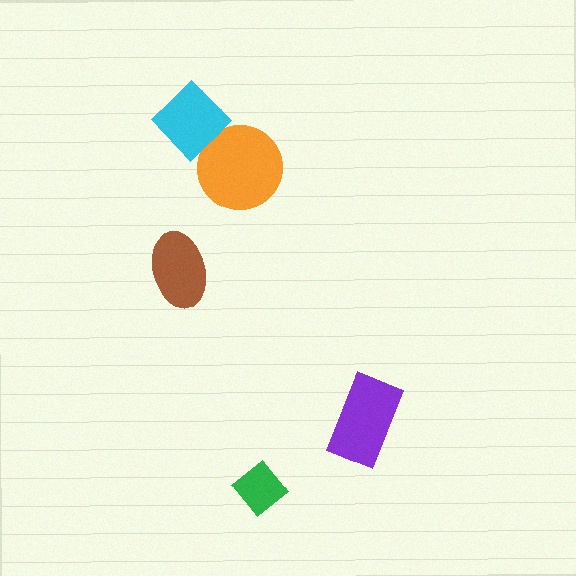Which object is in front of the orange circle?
The cyan diamond is in front of the orange circle.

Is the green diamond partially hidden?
No, no other shape covers it.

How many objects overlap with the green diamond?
0 objects overlap with the green diamond.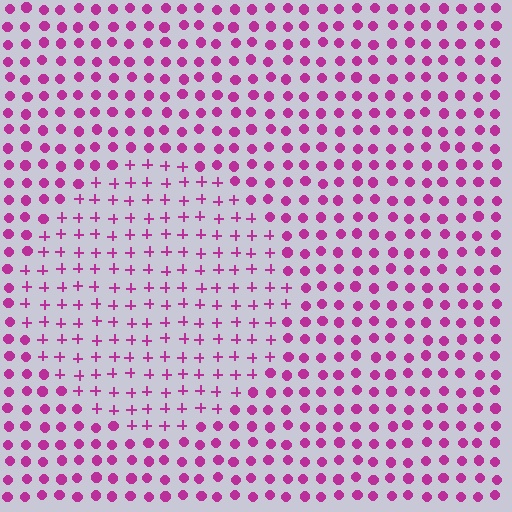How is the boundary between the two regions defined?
The boundary is defined by a change in element shape: plus signs inside vs. circles outside. All elements share the same color and spacing.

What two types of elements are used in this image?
The image uses plus signs inside the circle region and circles outside it.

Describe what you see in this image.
The image is filled with small magenta elements arranged in a uniform grid. A circle-shaped region contains plus signs, while the surrounding area contains circles. The boundary is defined purely by the change in element shape.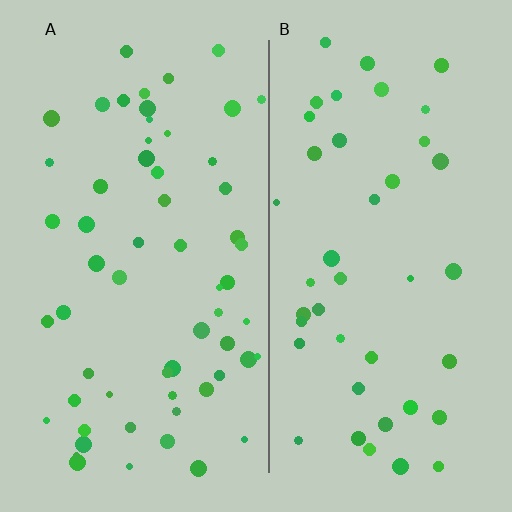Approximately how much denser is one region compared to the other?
Approximately 1.4× — region A over region B.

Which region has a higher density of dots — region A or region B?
A (the left).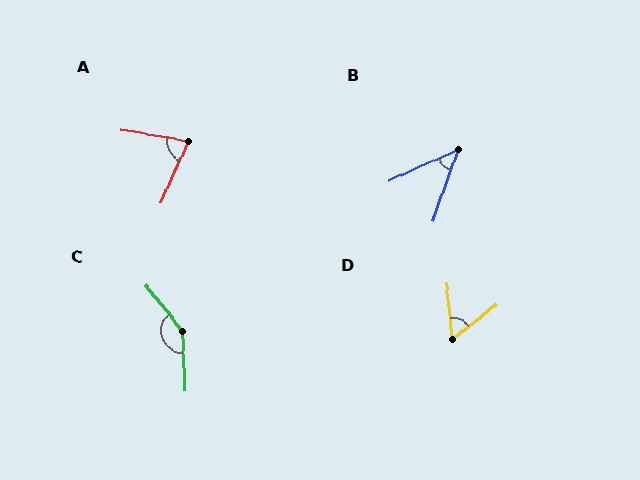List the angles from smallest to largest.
B (45°), D (58°), A (76°), C (144°).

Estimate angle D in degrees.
Approximately 58 degrees.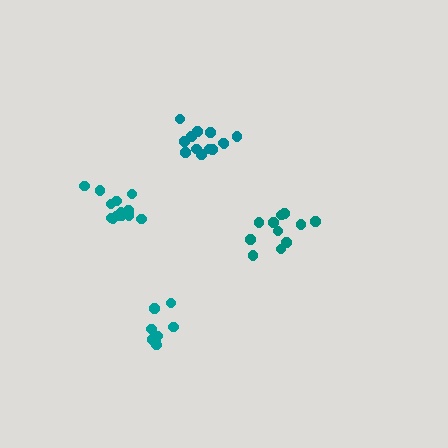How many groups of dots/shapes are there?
There are 4 groups.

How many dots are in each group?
Group 1: 9 dots, Group 2: 13 dots, Group 3: 13 dots, Group 4: 11 dots (46 total).